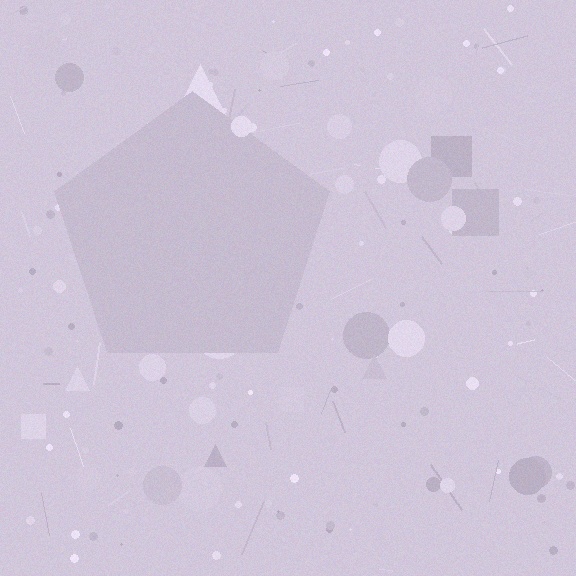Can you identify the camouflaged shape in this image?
The camouflaged shape is a pentagon.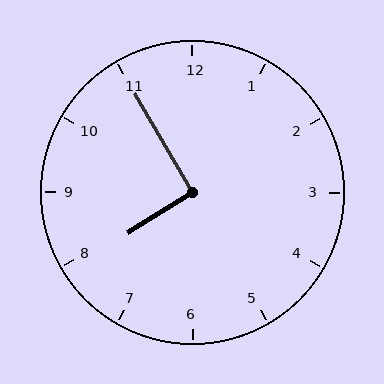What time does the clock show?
7:55.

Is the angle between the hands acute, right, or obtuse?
It is right.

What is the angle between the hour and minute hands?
Approximately 92 degrees.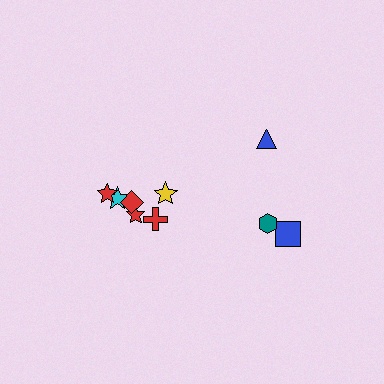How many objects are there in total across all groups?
There are 9 objects.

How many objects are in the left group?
There are 6 objects.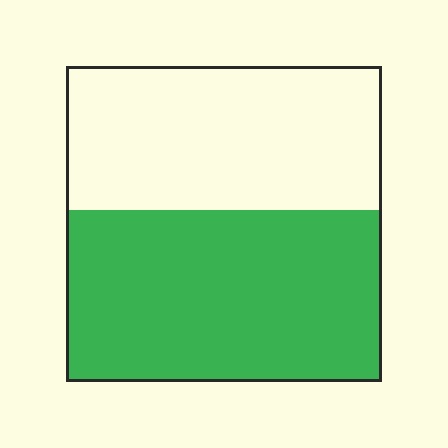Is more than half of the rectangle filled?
Yes.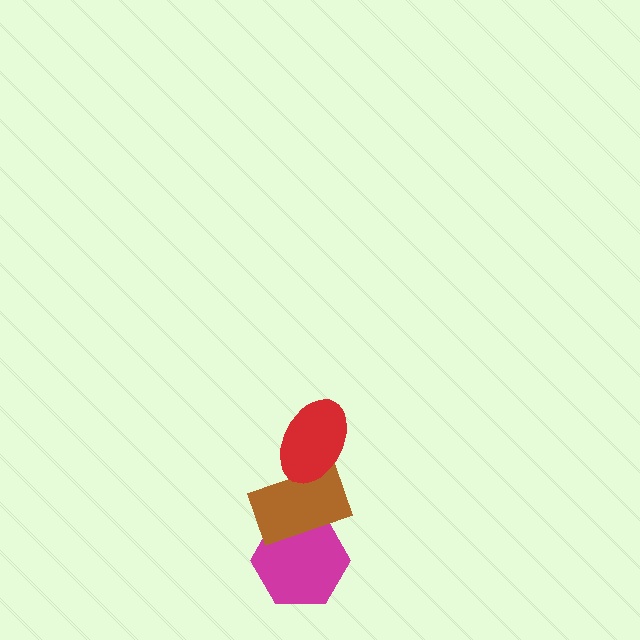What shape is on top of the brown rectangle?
The red ellipse is on top of the brown rectangle.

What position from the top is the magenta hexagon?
The magenta hexagon is 3rd from the top.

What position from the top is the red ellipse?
The red ellipse is 1st from the top.